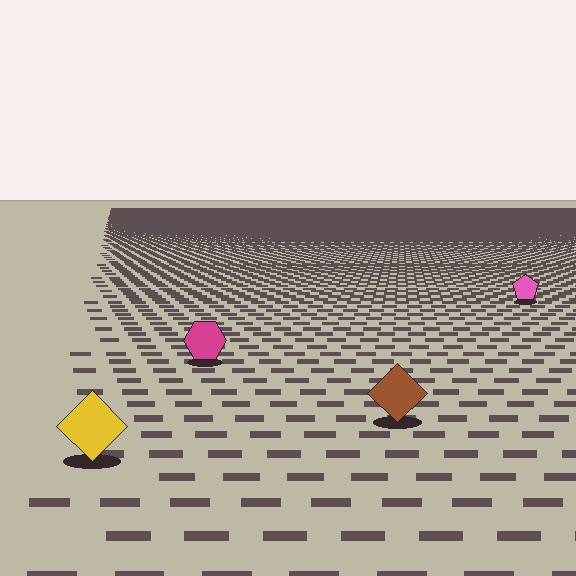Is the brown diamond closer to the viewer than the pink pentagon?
Yes. The brown diamond is closer — you can tell from the texture gradient: the ground texture is coarser near it.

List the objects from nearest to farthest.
From nearest to farthest: the yellow diamond, the brown diamond, the magenta hexagon, the pink pentagon.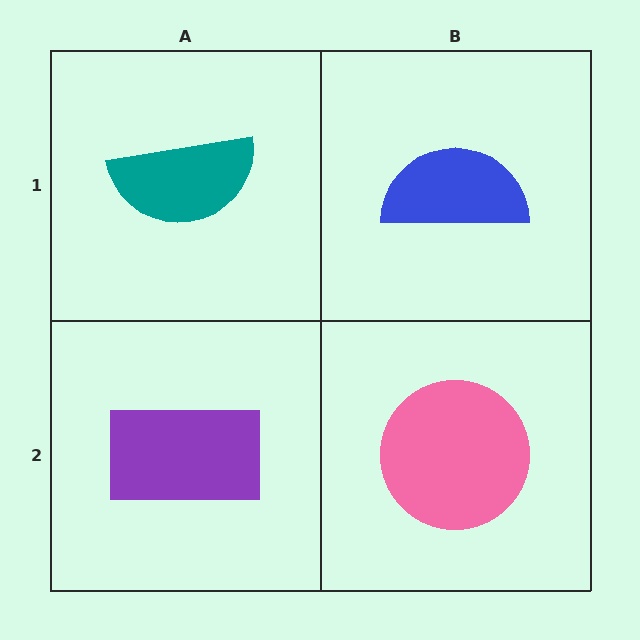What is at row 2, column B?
A pink circle.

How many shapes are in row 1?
2 shapes.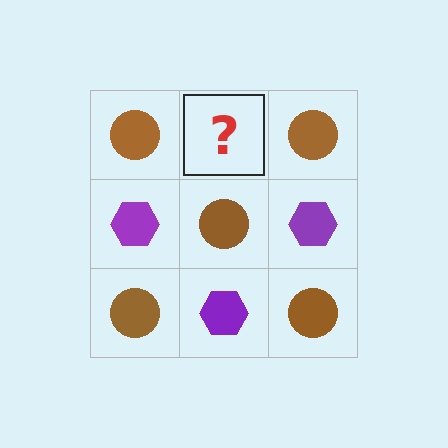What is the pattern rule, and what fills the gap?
The rule is that it alternates brown circle and purple hexagon in a checkerboard pattern. The gap should be filled with a purple hexagon.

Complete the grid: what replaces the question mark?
The question mark should be replaced with a purple hexagon.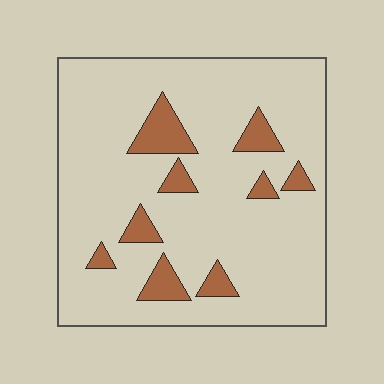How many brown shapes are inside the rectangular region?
9.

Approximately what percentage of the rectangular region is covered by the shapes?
Approximately 10%.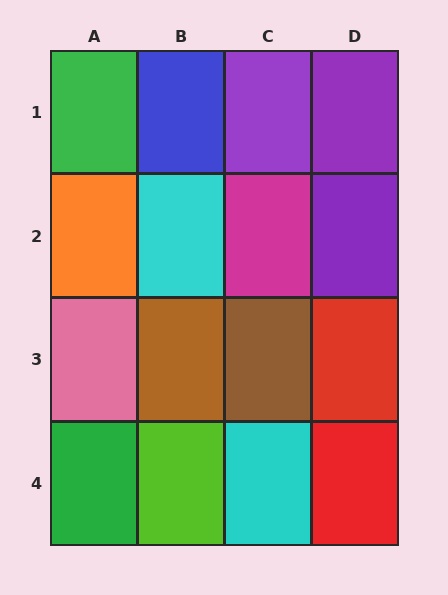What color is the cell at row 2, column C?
Magenta.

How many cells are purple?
3 cells are purple.